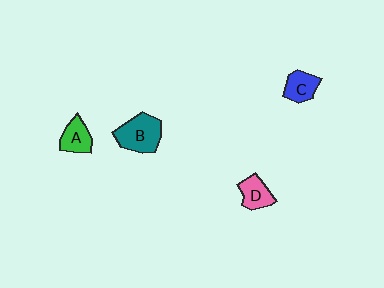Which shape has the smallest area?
Shape C (blue).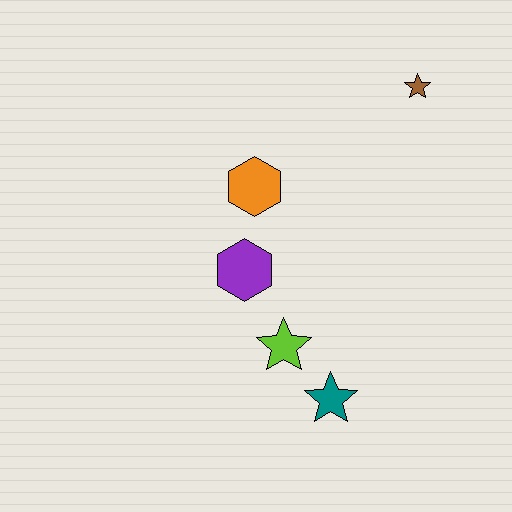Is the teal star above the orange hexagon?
No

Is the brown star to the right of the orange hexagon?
Yes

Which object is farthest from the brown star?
The teal star is farthest from the brown star.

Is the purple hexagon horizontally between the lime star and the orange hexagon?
No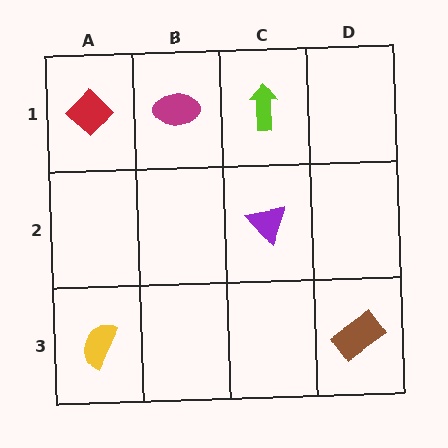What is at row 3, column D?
A brown rectangle.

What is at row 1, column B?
A magenta ellipse.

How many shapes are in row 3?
2 shapes.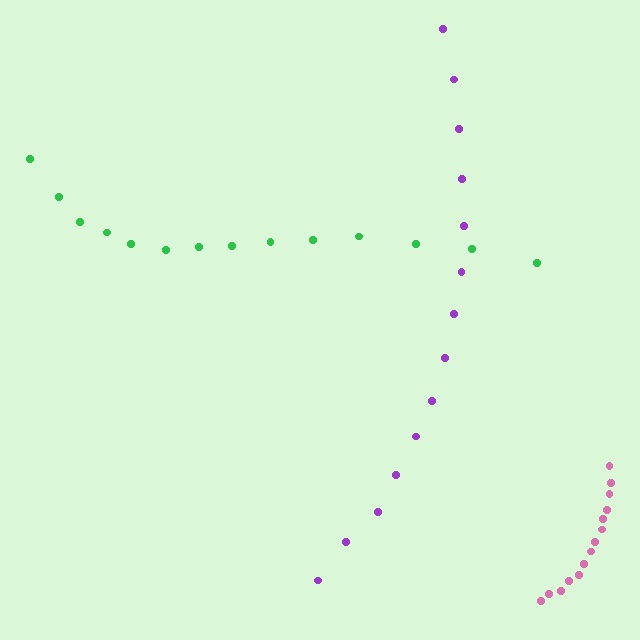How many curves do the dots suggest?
There are 3 distinct paths.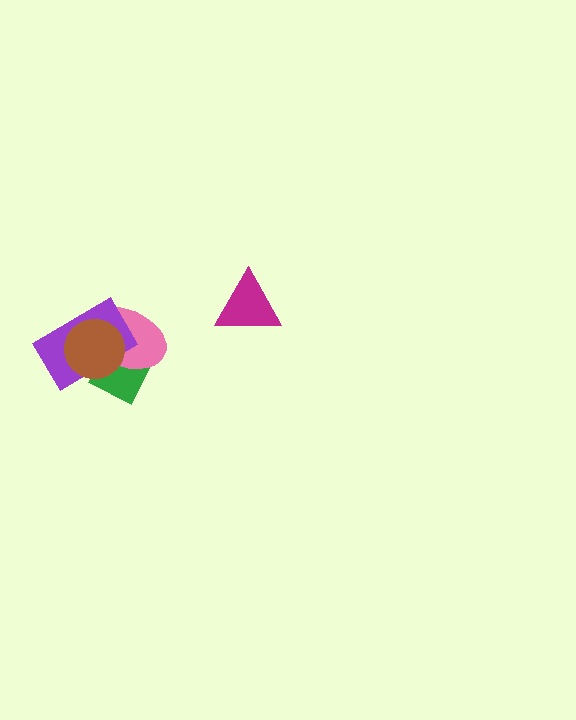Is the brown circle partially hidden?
No, no other shape covers it.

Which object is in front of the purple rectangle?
The brown circle is in front of the purple rectangle.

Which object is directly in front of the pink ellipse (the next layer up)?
The purple rectangle is directly in front of the pink ellipse.